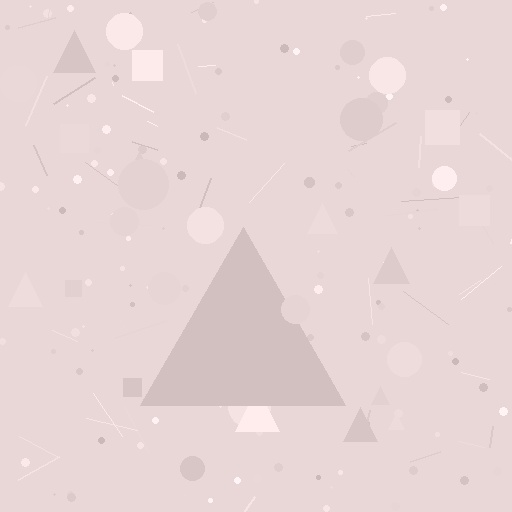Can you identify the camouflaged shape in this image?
The camouflaged shape is a triangle.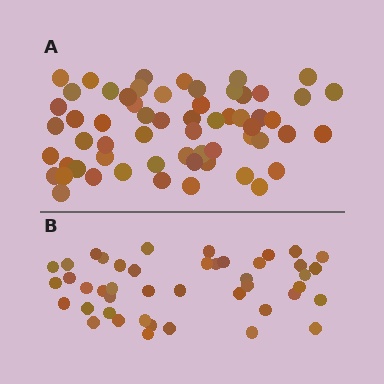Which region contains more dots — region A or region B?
Region A (the top region) has more dots.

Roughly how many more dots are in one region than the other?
Region A has approximately 15 more dots than region B.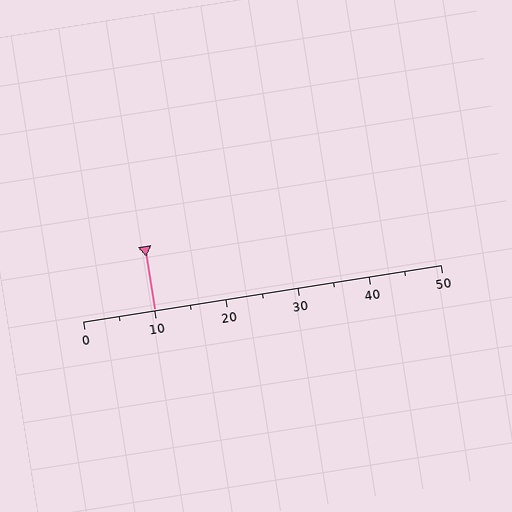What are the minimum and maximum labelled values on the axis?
The axis runs from 0 to 50.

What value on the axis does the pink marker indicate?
The marker indicates approximately 10.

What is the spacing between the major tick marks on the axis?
The major ticks are spaced 10 apart.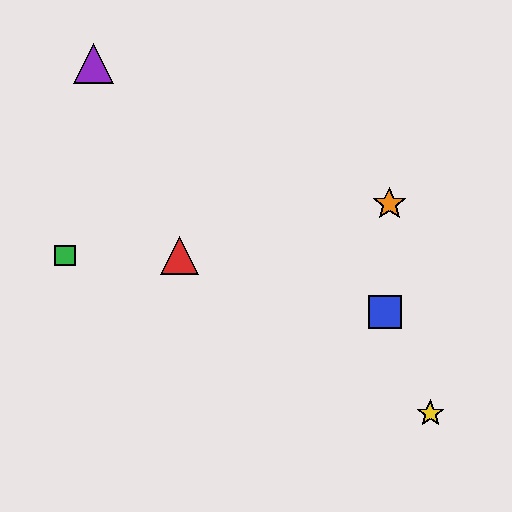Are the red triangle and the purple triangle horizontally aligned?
No, the red triangle is at y≈256 and the purple triangle is at y≈63.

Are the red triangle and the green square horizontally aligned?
Yes, both are at y≈256.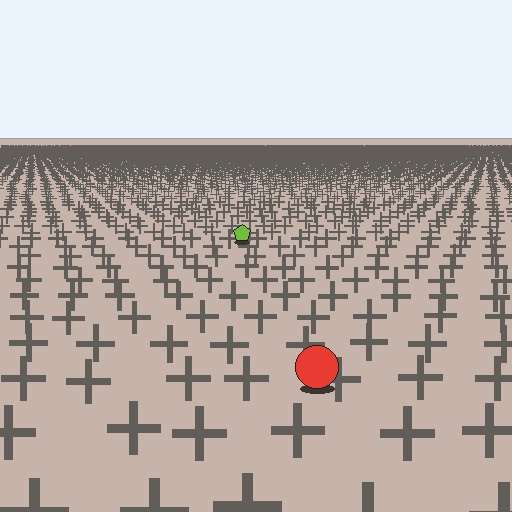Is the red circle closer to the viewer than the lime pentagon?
Yes. The red circle is closer — you can tell from the texture gradient: the ground texture is coarser near it.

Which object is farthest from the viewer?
The lime pentagon is farthest from the viewer. It appears smaller and the ground texture around it is denser.